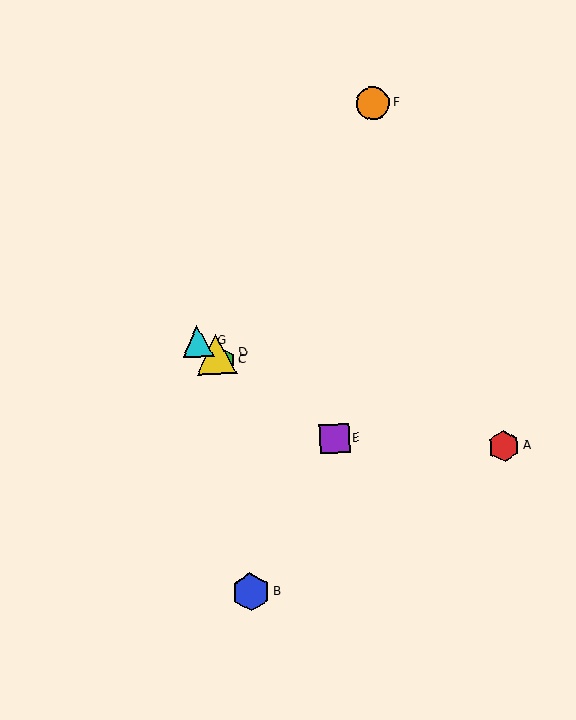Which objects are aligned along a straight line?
Objects C, D, E, G are aligned along a straight line.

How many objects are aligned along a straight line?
4 objects (C, D, E, G) are aligned along a straight line.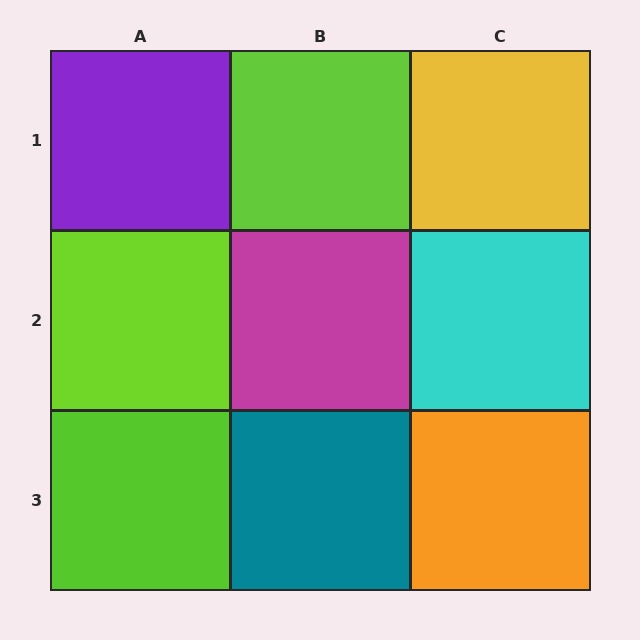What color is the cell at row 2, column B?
Magenta.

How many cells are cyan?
1 cell is cyan.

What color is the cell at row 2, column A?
Lime.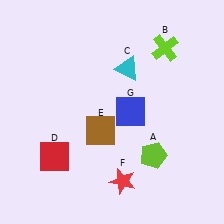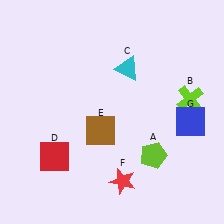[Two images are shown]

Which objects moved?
The objects that moved are: the lime cross (B), the blue square (G).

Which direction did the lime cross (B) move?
The lime cross (B) moved down.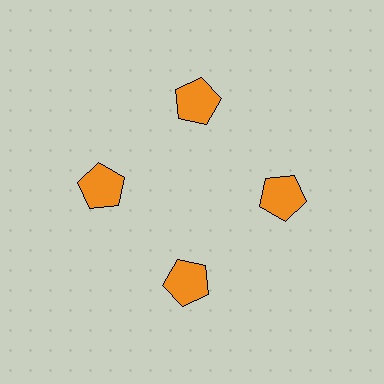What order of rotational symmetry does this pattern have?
This pattern has 4-fold rotational symmetry.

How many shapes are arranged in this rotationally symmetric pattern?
There are 4 shapes, arranged in 4 groups of 1.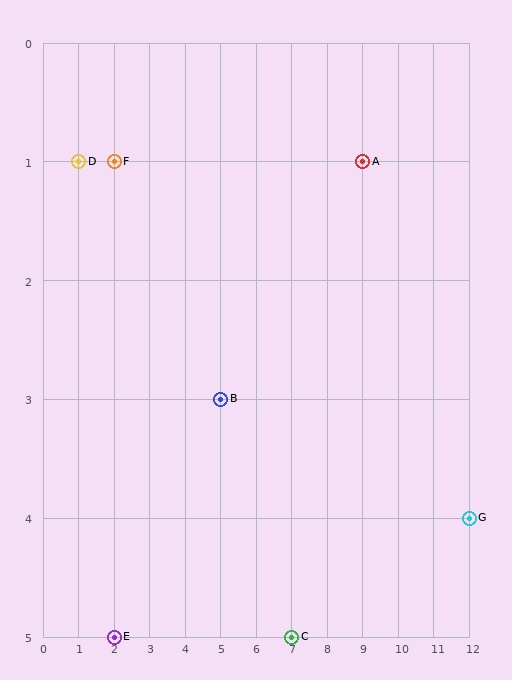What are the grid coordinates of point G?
Point G is at grid coordinates (12, 4).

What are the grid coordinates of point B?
Point B is at grid coordinates (5, 3).